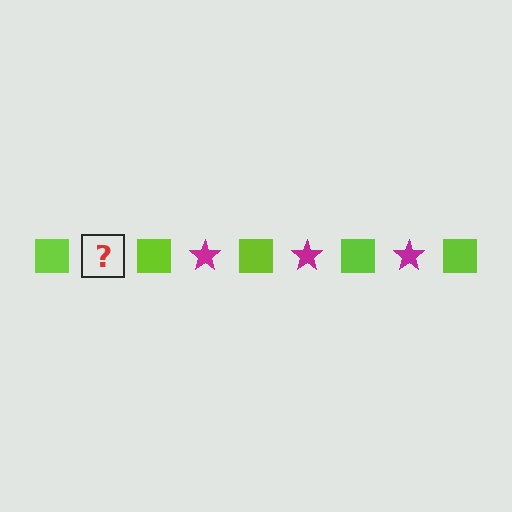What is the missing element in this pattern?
The missing element is a magenta star.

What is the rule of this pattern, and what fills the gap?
The rule is that the pattern alternates between lime square and magenta star. The gap should be filled with a magenta star.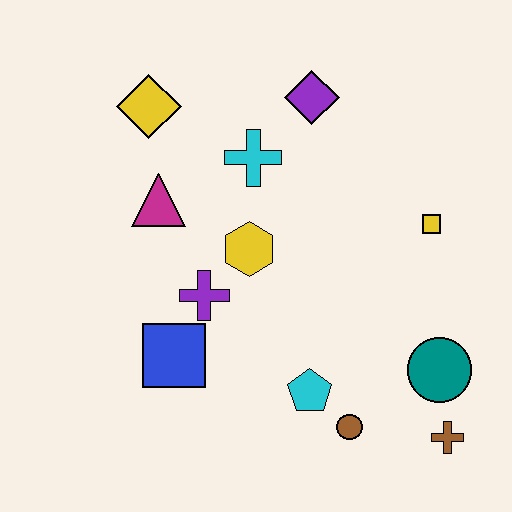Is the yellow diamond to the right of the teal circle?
No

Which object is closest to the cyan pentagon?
The brown circle is closest to the cyan pentagon.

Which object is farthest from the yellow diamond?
The brown cross is farthest from the yellow diamond.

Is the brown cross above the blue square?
No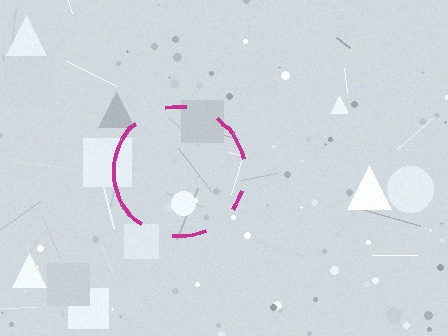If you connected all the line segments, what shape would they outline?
They would outline a circle.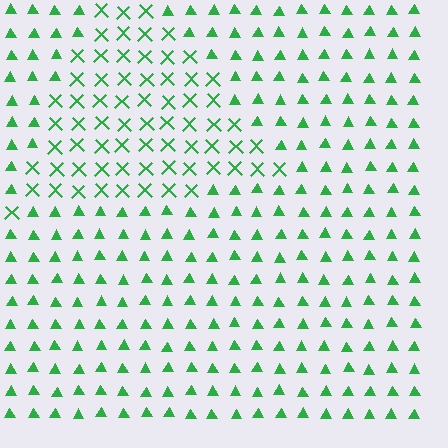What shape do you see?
I see a triangle.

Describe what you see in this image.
The image is filled with small green elements arranged in a uniform grid. A triangle-shaped region contains X marks, while the surrounding area contains triangles. The boundary is defined purely by the change in element shape.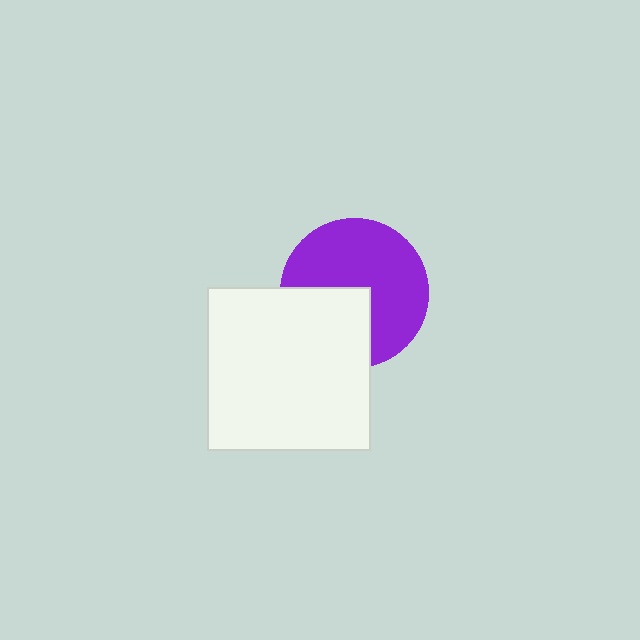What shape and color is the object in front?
The object in front is a white square.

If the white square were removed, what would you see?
You would see the complete purple circle.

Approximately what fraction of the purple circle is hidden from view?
Roughly 35% of the purple circle is hidden behind the white square.